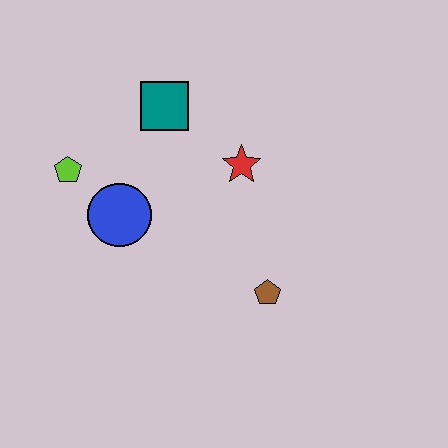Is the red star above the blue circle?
Yes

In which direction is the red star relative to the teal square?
The red star is to the right of the teal square.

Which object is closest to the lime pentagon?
The blue circle is closest to the lime pentagon.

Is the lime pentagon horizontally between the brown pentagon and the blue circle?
No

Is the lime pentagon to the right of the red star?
No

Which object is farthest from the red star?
The lime pentagon is farthest from the red star.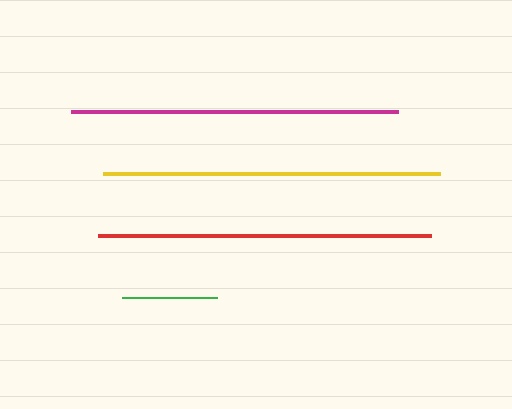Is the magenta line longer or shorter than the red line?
The red line is longer than the magenta line.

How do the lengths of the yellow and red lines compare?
The yellow and red lines are approximately the same length.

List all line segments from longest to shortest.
From longest to shortest: yellow, red, magenta, green.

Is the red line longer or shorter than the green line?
The red line is longer than the green line.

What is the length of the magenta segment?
The magenta segment is approximately 327 pixels long.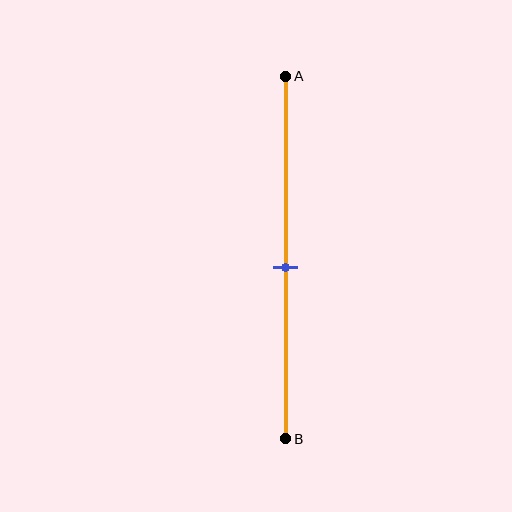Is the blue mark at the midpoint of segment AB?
Yes, the mark is approximately at the midpoint.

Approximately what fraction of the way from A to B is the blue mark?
The blue mark is approximately 55% of the way from A to B.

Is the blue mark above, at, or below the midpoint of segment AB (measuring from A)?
The blue mark is approximately at the midpoint of segment AB.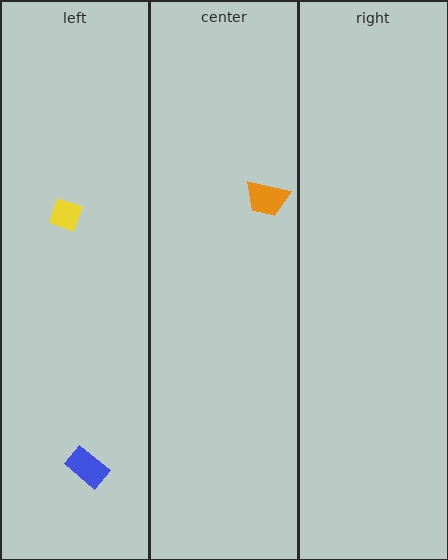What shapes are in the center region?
The orange trapezoid.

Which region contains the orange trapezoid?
The center region.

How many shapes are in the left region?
2.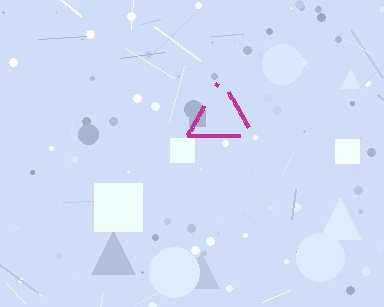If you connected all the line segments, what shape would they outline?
They would outline a triangle.